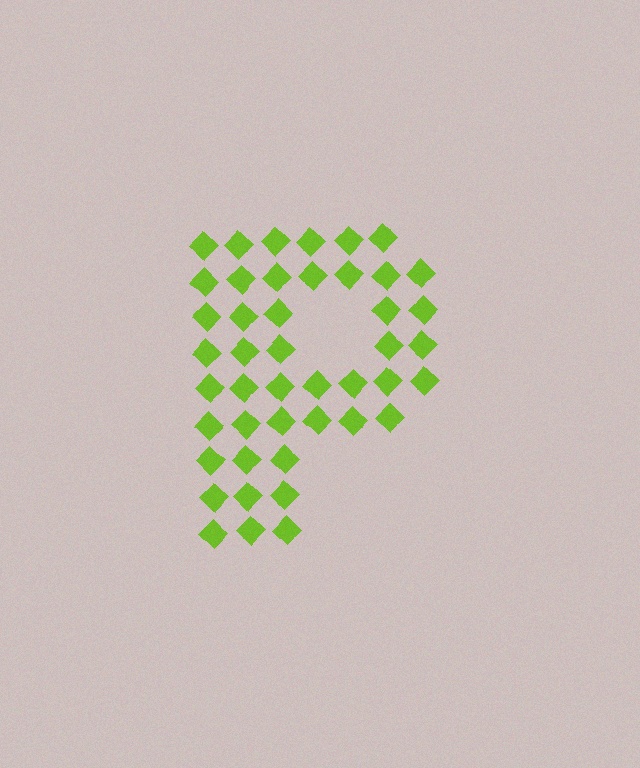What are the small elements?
The small elements are diamonds.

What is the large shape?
The large shape is the letter P.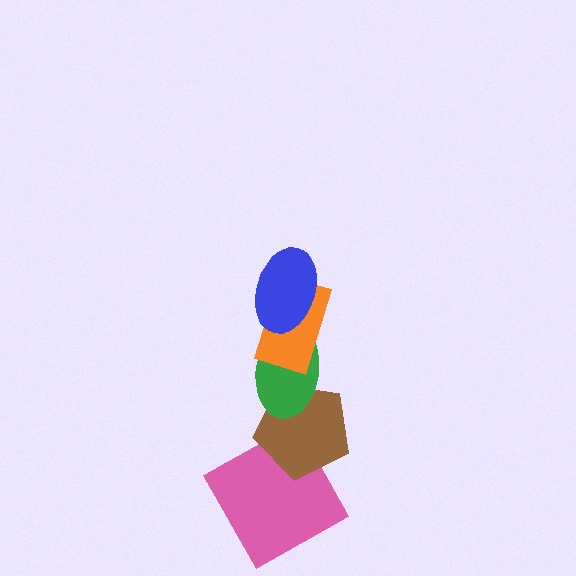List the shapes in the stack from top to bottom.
From top to bottom: the blue ellipse, the orange rectangle, the green ellipse, the brown pentagon, the pink square.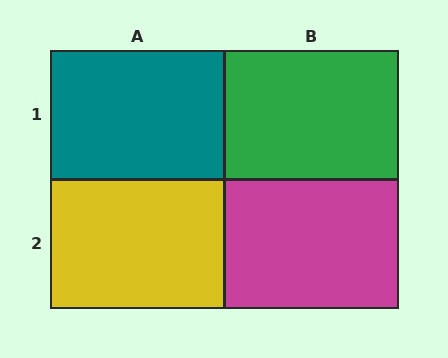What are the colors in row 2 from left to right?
Yellow, magenta.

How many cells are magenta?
1 cell is magenta.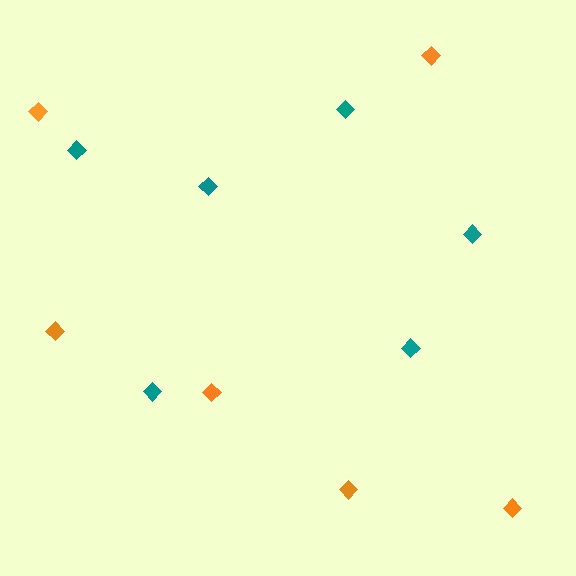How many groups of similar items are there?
There are 2 groups: one group of teal diamonds (6) and one group of orange diamonds (6).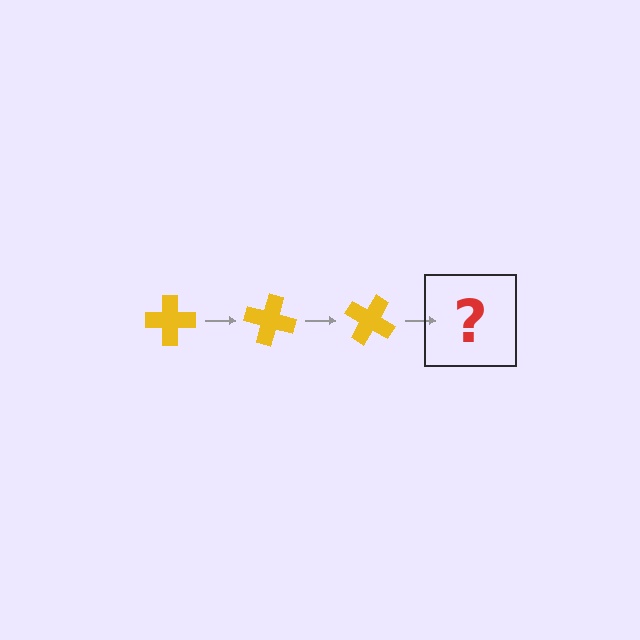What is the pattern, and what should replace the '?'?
The pattern is that the cross rotates 15 degrees each step. The '?' should be a yellow cross rotated 45 degrees.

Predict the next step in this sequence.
The next step is a yellow cross rotated 45 degrees.